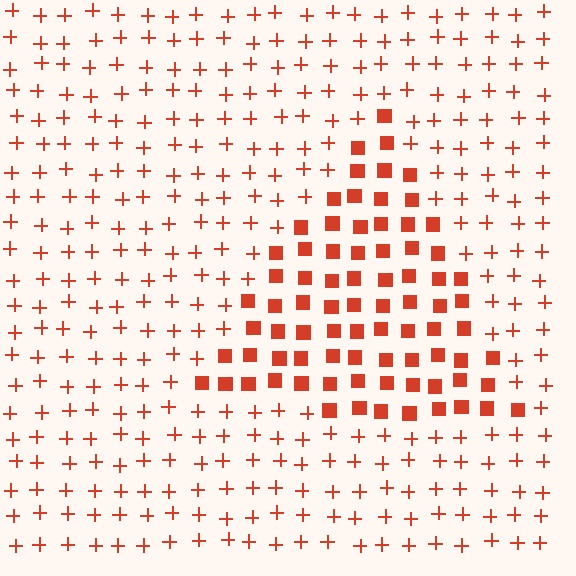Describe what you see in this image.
The image is filled with small red elements arranged in a uniform grid. A triangle-shaped region contains squares, while the surrounding area contains plus signs. The boundary is defined purely by the change in element shape.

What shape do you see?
I see a triangle.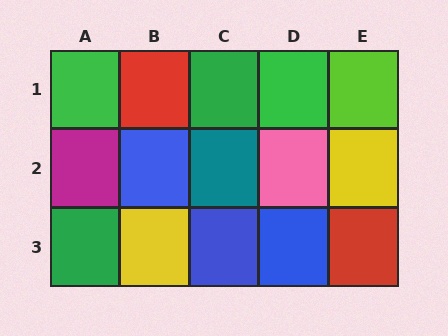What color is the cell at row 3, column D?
Blue.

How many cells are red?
2 cells are red.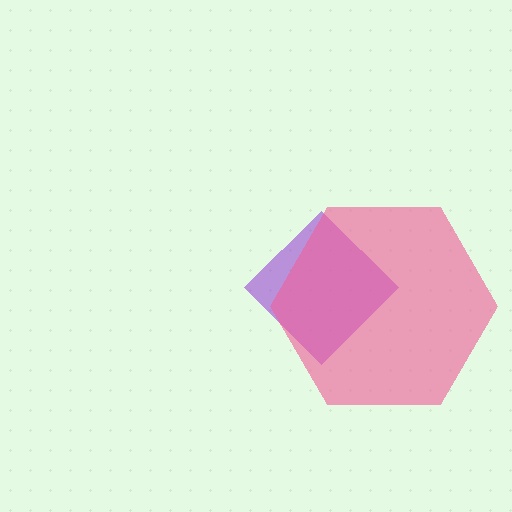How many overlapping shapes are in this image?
There are 2 overlapping shapes in the image.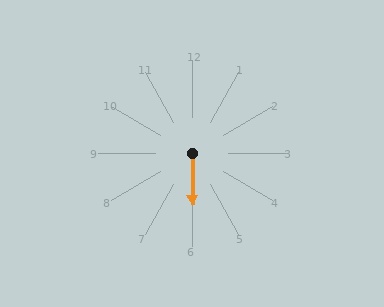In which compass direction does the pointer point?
South.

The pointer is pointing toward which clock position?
Roughly 6 o'clock.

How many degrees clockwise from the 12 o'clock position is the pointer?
Approximately 180 degrees.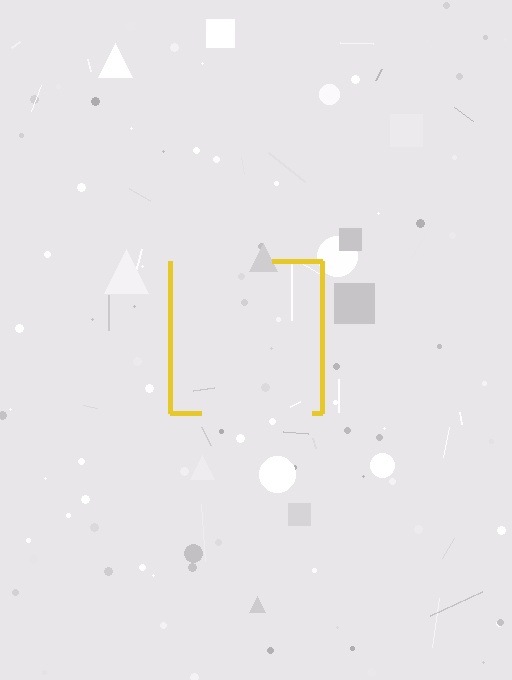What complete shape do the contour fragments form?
The contour fragments form a square.